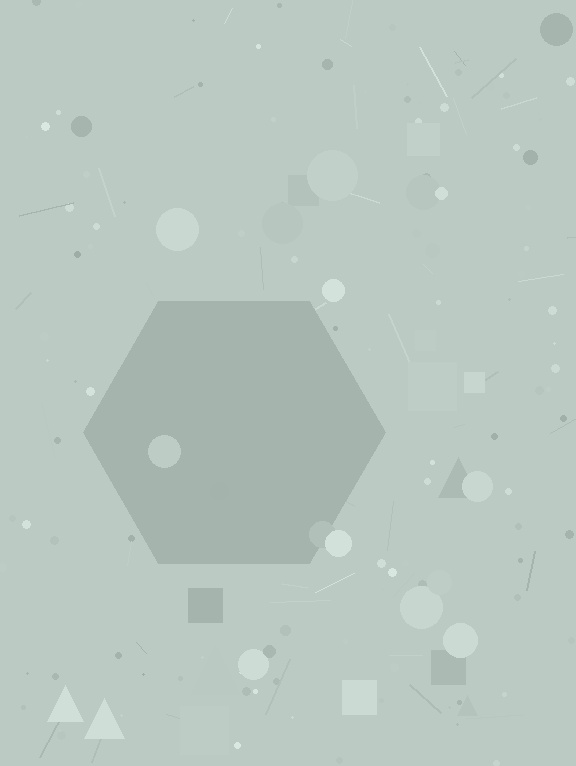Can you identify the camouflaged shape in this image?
The camouflaged shape is a hexagon.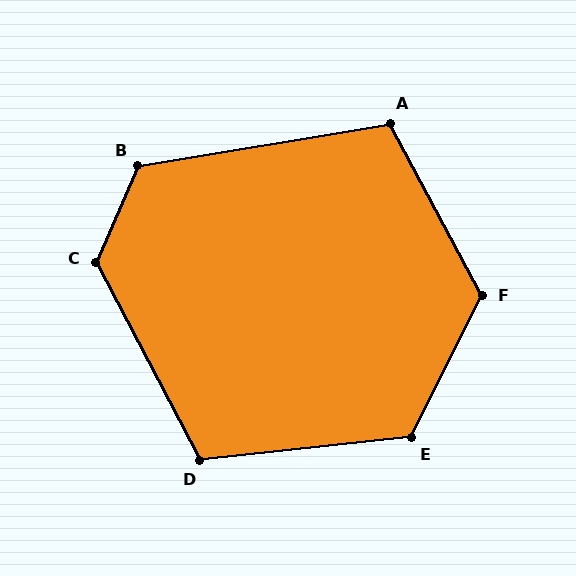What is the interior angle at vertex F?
Approximately 126 degrees (obtuse).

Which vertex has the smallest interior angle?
A, at approximately 109 degrees.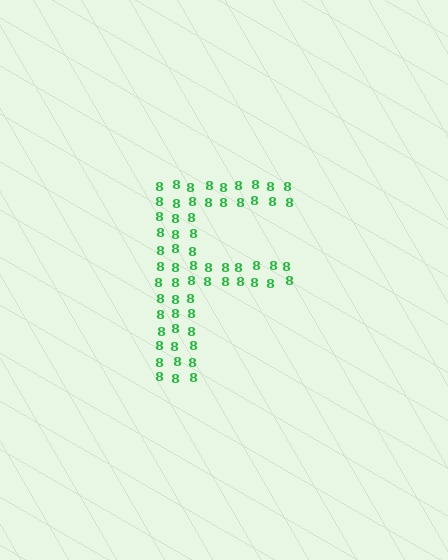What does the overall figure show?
The overall figure shows the letter F.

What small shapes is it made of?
It is made of small digit 8's.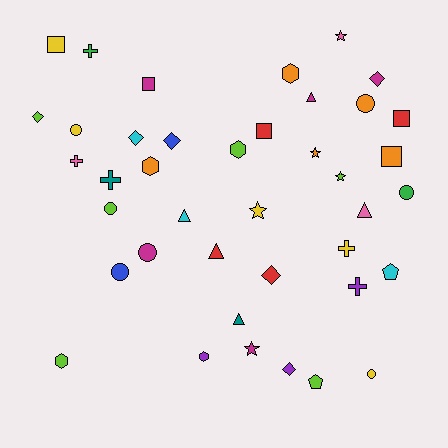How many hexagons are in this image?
There are 5 hexagons.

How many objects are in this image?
There are 40 objects.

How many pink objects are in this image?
There are 3 pink objects.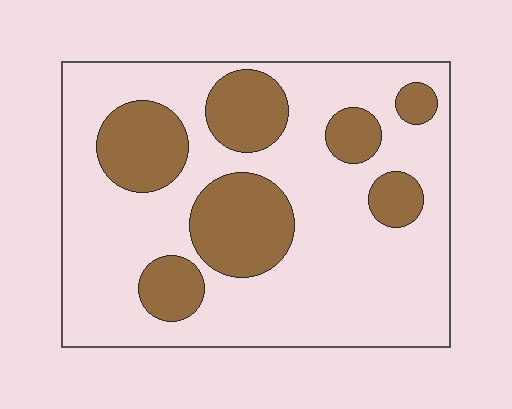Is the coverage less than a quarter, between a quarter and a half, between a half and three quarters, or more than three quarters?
Between a quarter and a half.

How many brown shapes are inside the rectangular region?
7.